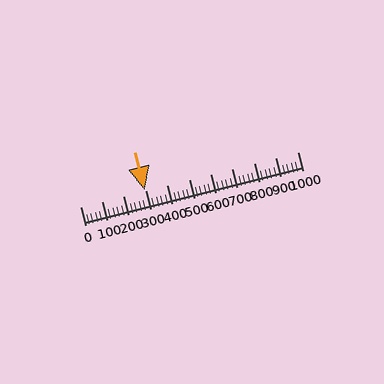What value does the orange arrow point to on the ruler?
The orange arrow points to approximately 296.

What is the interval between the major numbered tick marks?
The major tick marks are spaced 100 units apart.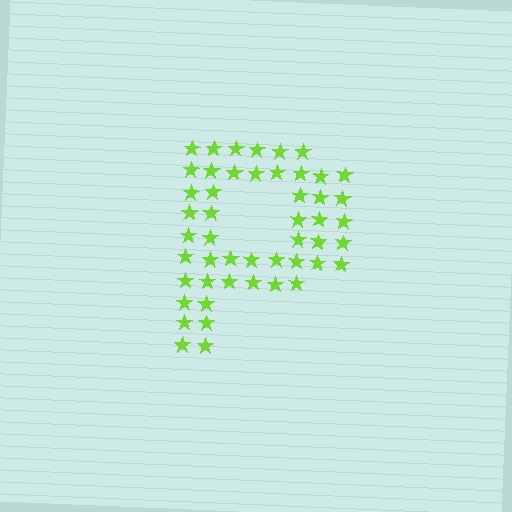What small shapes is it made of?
It is made of small stars.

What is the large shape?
The large shape is the letter P.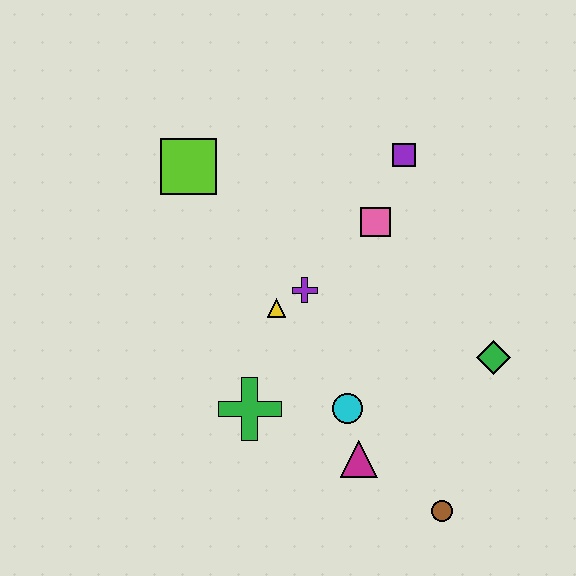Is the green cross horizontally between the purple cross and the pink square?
No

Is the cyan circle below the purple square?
Yes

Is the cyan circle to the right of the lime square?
Yes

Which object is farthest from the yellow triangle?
The brown circle is farthest from the yellow triangle.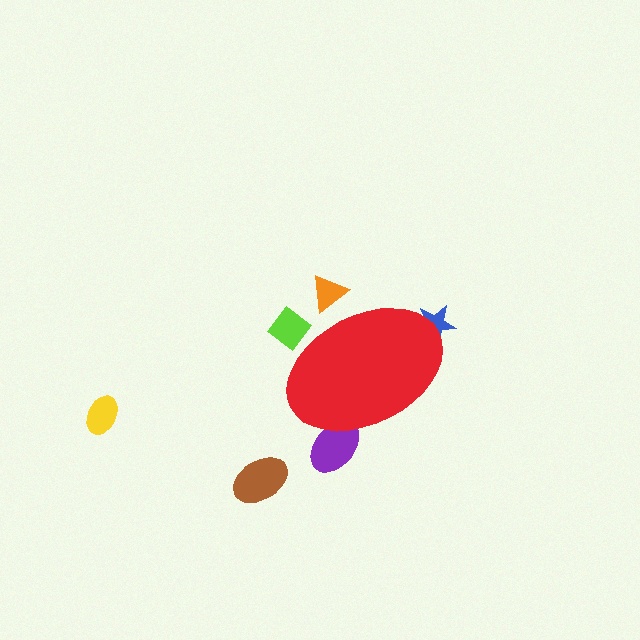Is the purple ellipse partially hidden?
Yes, the purple ellipse is partially hidden behind the red ellipse.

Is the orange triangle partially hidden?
Yes, the orange triangle is partially hidden behind the red ellipse.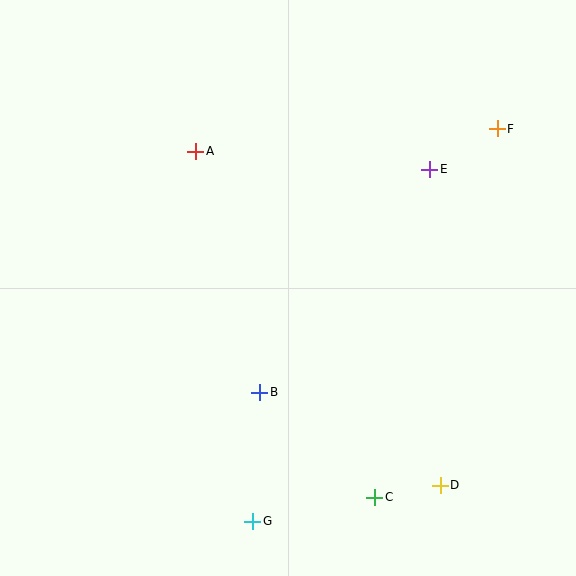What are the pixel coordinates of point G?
Point G is at (253, 521).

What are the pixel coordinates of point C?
Point C is at (375, 497).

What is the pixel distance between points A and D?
The distance between A and D is 414 pixels.